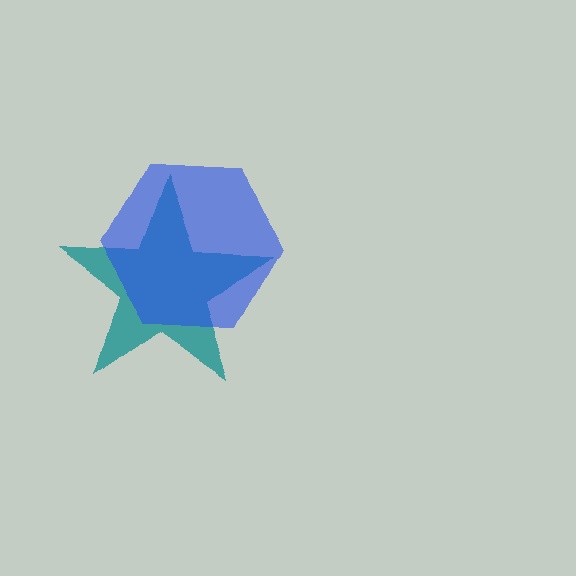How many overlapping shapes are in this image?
There are 2 overlapping shapes in the image.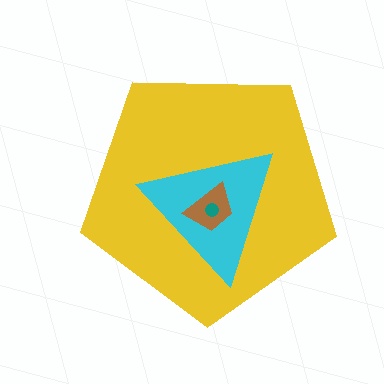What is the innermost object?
The teal circle.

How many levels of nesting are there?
4.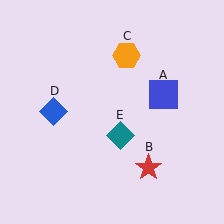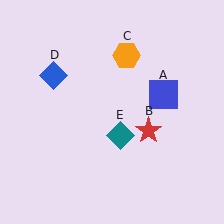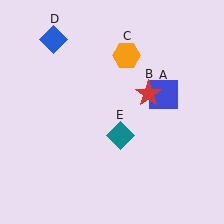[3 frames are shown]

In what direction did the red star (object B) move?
The red star (object B) moved up.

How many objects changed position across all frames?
2 objects changed position: red star (object B), blue diamond (object D).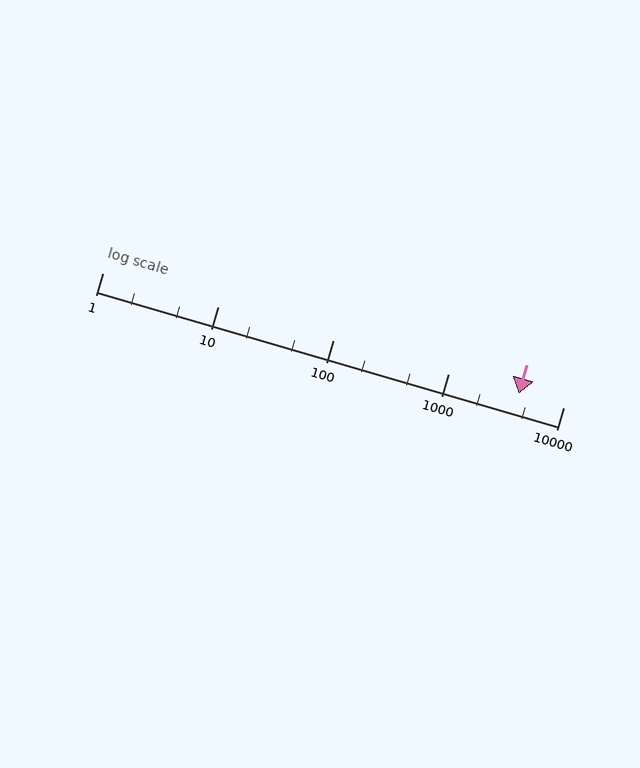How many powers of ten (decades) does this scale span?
The scale spans 4 decades, from 1 to 10000.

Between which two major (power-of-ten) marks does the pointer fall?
The pointer is between 1000 and 10000.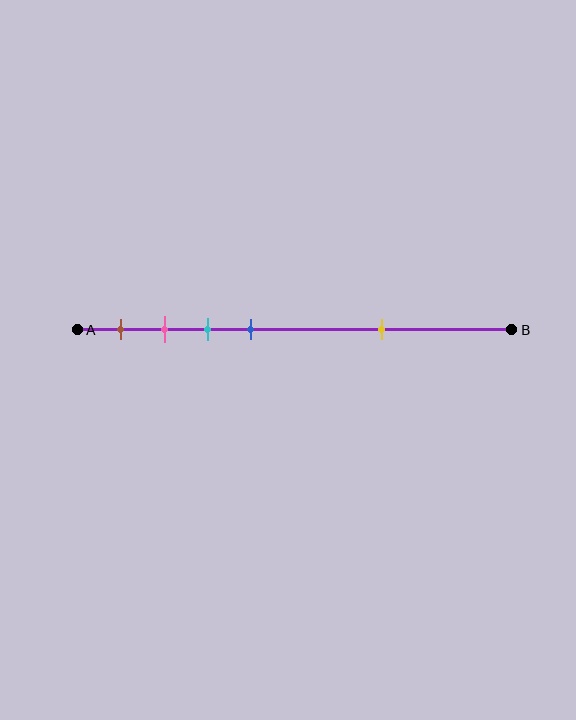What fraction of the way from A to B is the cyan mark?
The cyan mark is approximately 30% (0.3) of the way from A to B.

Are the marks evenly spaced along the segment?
No, the marks are not evenly spaced.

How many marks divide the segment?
There are 5 marks dividing the segment.